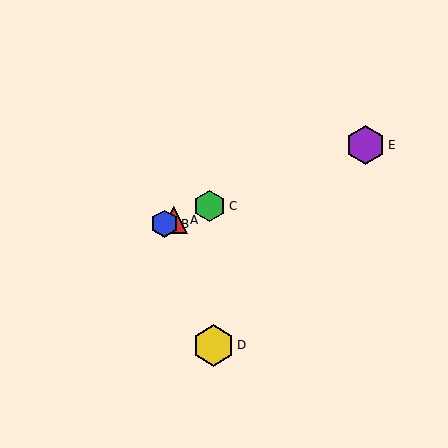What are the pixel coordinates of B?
Object B is at (165, 224).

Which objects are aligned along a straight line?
Objects A, B, C, E are aligned along a straight line.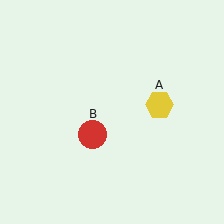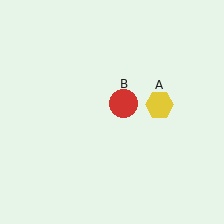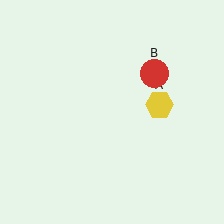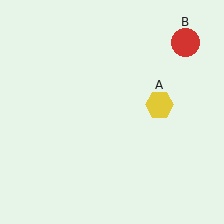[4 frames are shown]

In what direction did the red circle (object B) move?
The red circle (object B) moved up and to the right.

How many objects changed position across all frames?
1 object changed position: red circle (object B).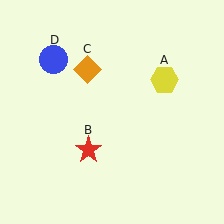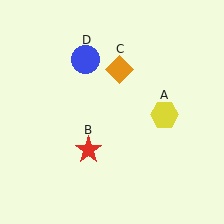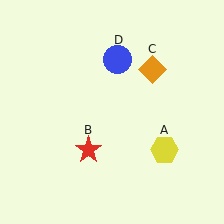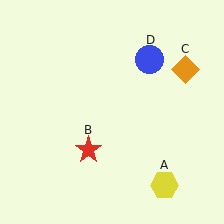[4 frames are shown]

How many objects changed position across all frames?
3 objects changed position: yellow hexagon (object A), orange diamond (object C), blue circle (object D).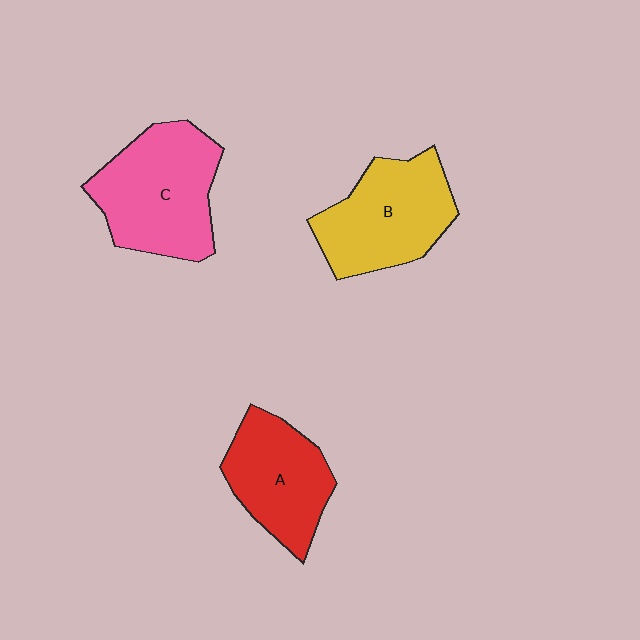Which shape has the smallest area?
Shape A (red).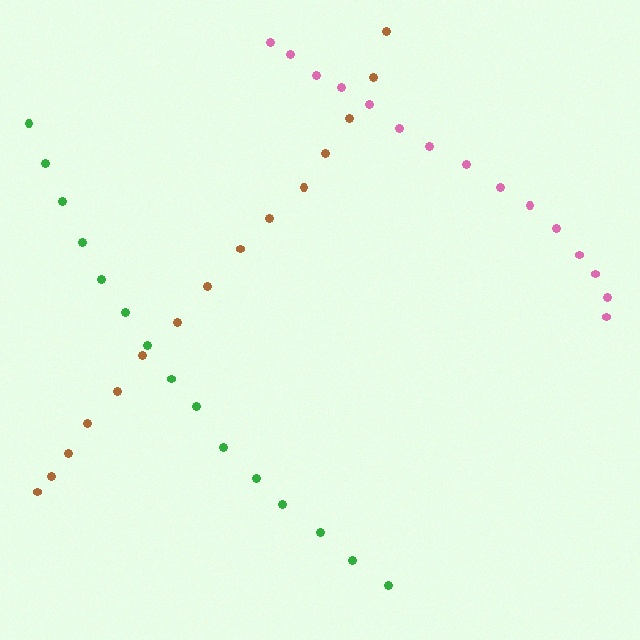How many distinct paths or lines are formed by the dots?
There are 3 distinct paths.